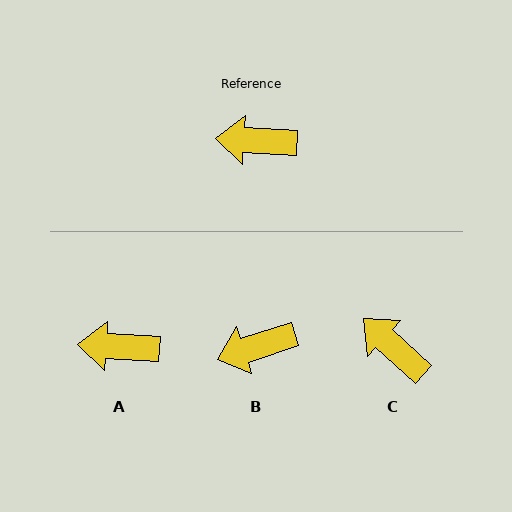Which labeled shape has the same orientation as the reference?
A.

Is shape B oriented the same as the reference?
No, it is off by about 21 degrees.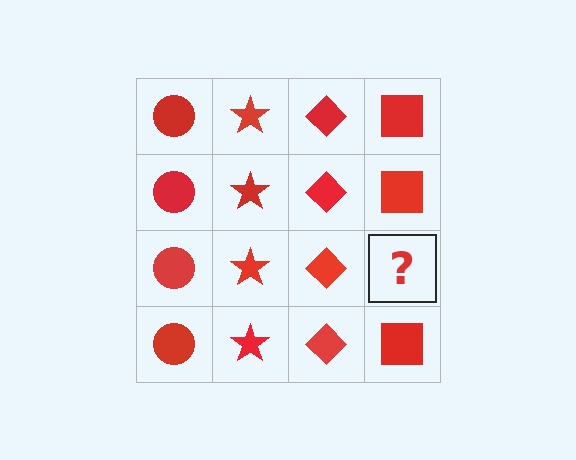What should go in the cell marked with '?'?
The missing cell should contain a red square.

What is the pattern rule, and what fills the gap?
The rule is that each column has a consistent shape. The gap should be filled with a red square.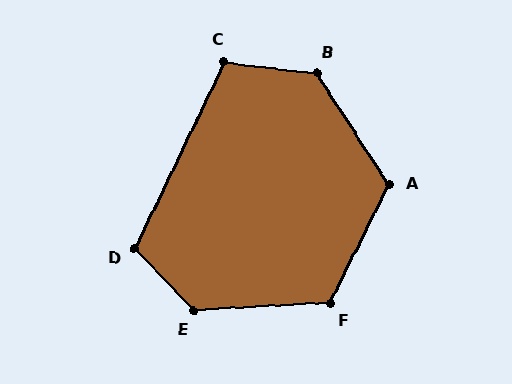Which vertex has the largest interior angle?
E, at approximately 131 degrees.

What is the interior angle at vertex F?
Approximately 120 degrees (obtuse).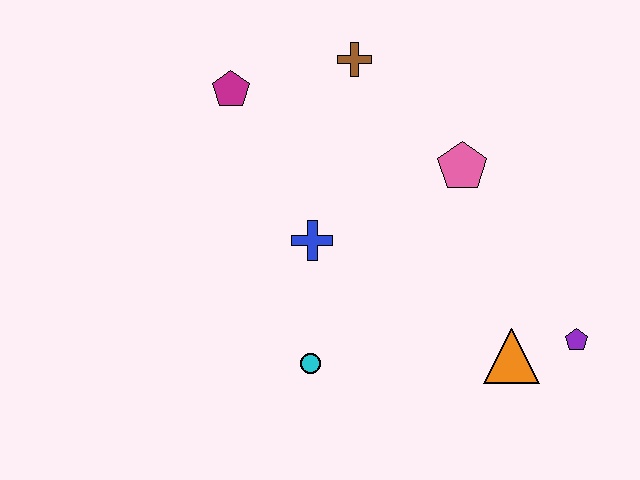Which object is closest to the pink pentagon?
The brown cross is closest to the pink pentagon.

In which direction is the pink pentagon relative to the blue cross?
The pink pentagon is to the right of the blue cross.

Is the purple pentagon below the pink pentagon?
Yes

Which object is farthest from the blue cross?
The purple pentagon is farthest from the blue cross.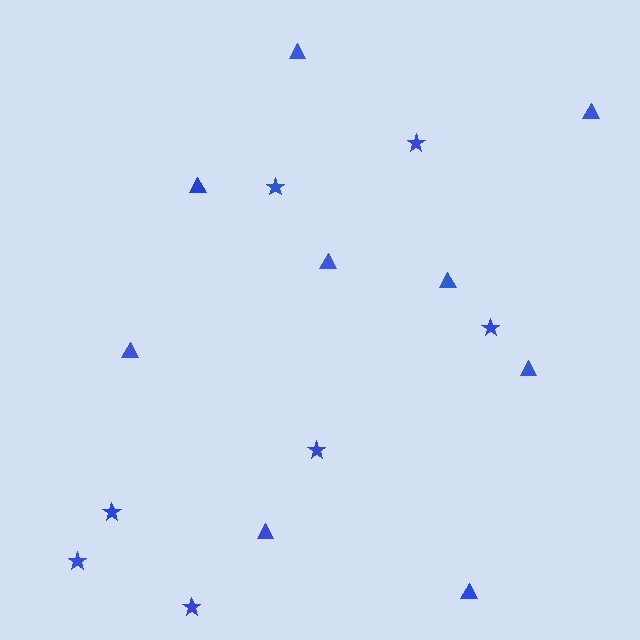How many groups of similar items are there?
There are 2 groups: one group of stars (7) and one group of triangles (9).